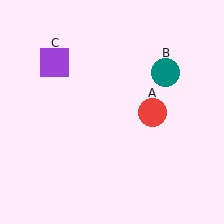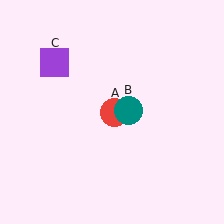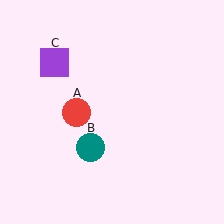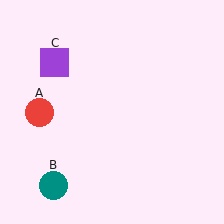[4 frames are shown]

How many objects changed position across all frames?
2 objects changed position: red circle (object A), teal circle (object B).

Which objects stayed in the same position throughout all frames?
Purple square (object C) remained stationary.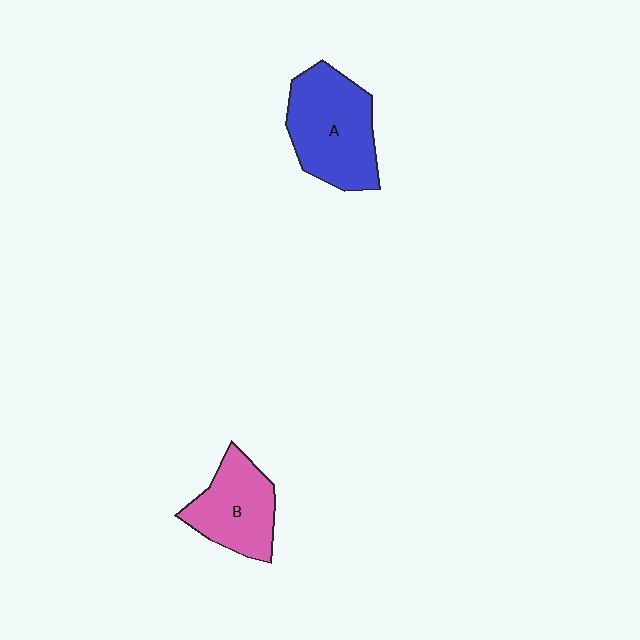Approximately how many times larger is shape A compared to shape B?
Approximately 1.3 times.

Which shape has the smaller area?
Shape B (pink).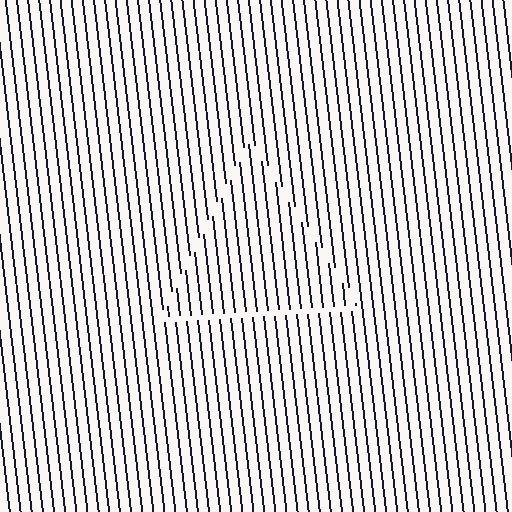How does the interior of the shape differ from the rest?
The interior of the shape contains the same grating, shifted by half a period — the contour is defined by the phase discontinuity where line-ends from the inner and outer gratings abut.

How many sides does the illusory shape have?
3 sides — the line-ends trace a triangle.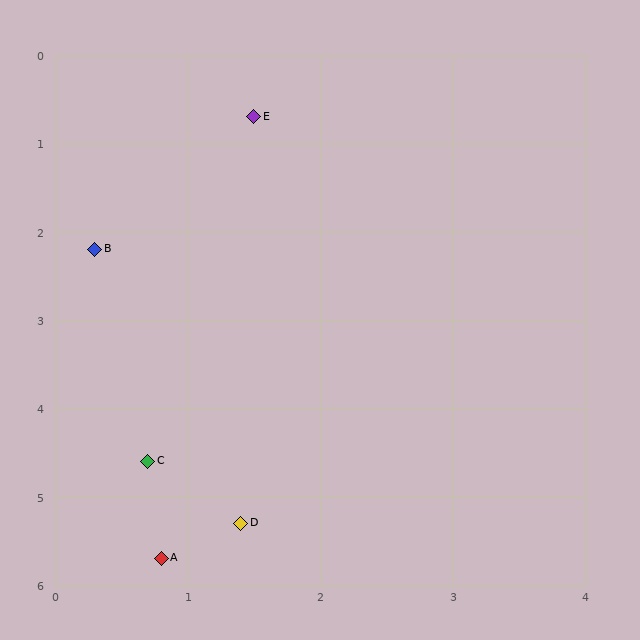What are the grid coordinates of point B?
Point B is at approximately (0.3, 2.2).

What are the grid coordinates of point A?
Point A is at approximately (0.8, 5.7).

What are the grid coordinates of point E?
Point E is at approximately (1.5, 0.7).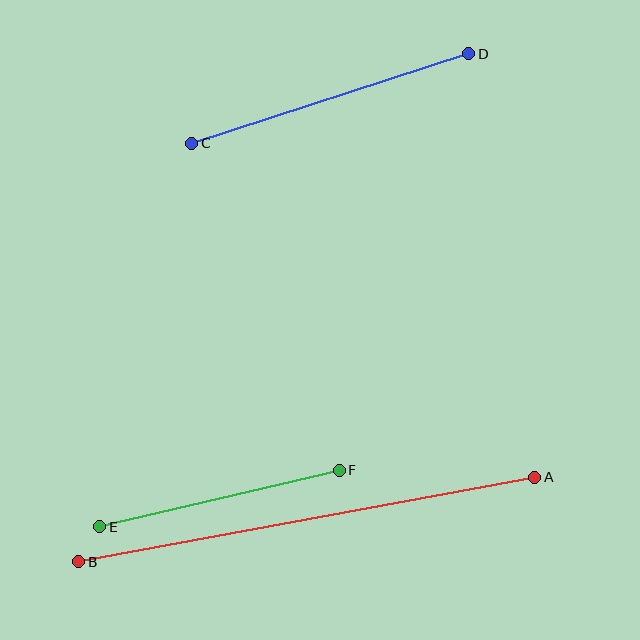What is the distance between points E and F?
The distance is approximately 246 pixels.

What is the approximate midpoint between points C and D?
The midpoint is at approximately (330, 99) pixels.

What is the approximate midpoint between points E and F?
The midpoint is at approximately (220, 499) pixels.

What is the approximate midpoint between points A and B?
The midpoint is at approximately (307, 519) pixels.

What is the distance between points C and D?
The distance is approximately 291 pixels.